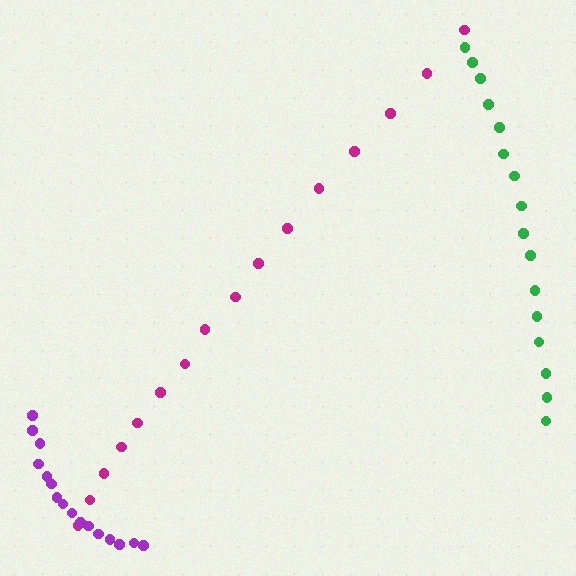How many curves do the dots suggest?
There are 3 distinct paths.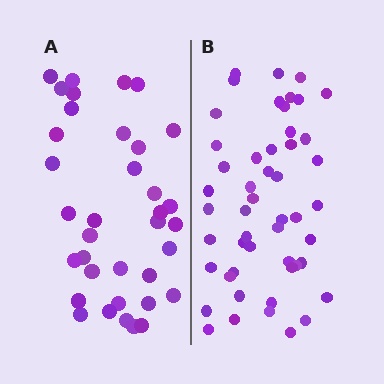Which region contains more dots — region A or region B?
Region B (the right region) has more dots.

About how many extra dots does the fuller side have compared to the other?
Region B has approximately 15 more dots than region A.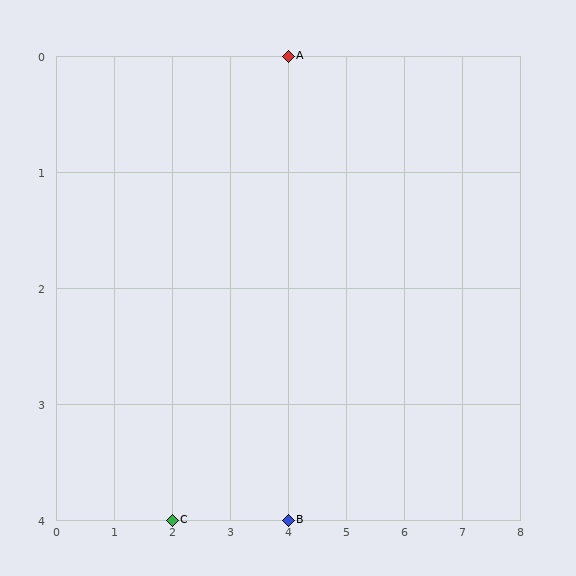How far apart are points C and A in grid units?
Points C and A are 2 columns and 4 rows apart (about 4.5 grid units diagonally).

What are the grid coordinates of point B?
Point B is at grid coordinates (4, 4).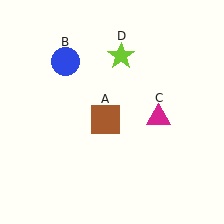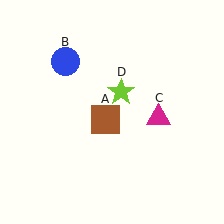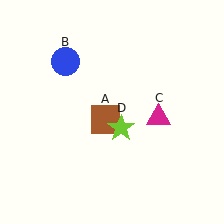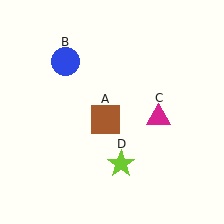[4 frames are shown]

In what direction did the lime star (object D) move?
The lime star (object D) moved down.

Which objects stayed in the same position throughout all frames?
Brown square (object A) and blue circle (object B) and magenta triangle (object C) remained stationary.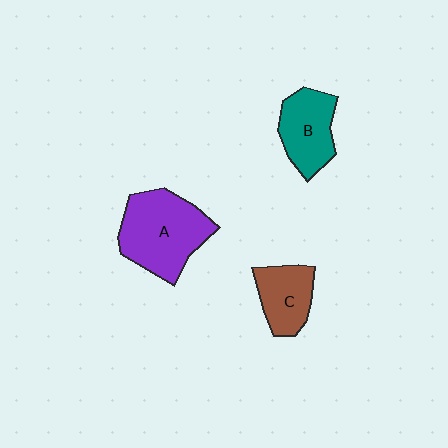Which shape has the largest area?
Shape A (purple).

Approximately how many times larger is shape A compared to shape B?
Approximately 1.5 times.